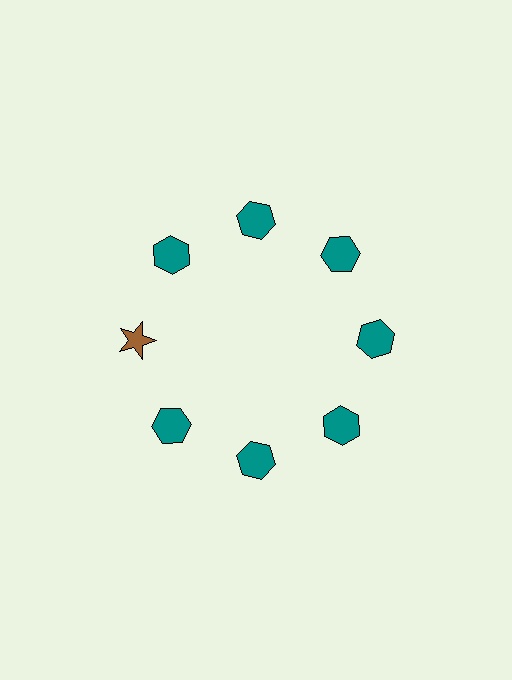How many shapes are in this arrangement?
There are 8 shapes arranged in a ring pattern.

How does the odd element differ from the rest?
It differs in both color (brown instead of teal) and shape (star instead of hexagon).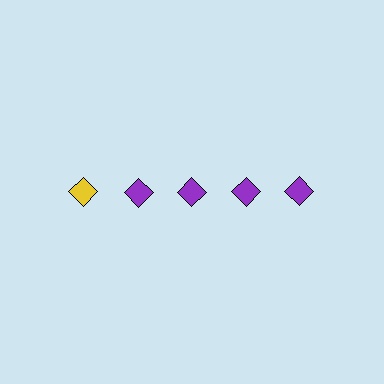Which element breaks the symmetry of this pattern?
The yellow diamond in the top row, leftmost column breaks the symmetry. All other shapes are purple diamonds.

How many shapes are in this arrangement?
There are 5 shapes arranged in a grid pattern.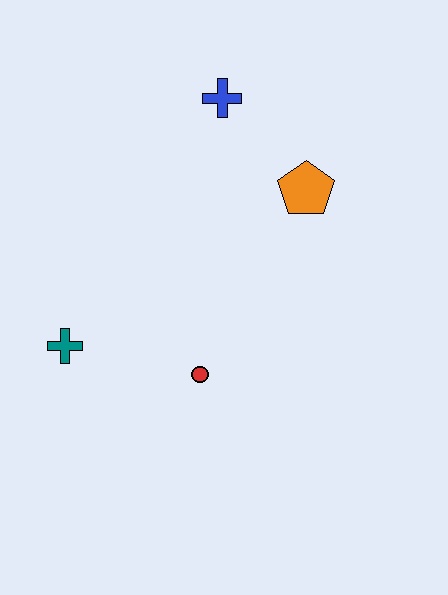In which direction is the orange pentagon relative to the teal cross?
The orange pentagon is to the right of the teal cross.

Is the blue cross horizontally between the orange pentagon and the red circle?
Yes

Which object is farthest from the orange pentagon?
The teal cross is farthest from the orange pentagon.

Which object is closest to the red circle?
The teal cross is closest to the red circle.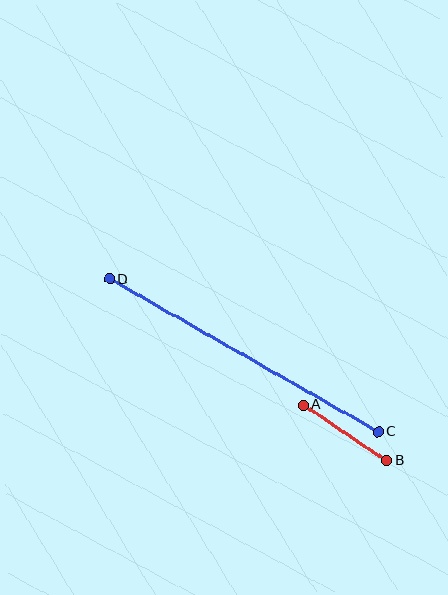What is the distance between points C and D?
The distance is approximately 309 pixels.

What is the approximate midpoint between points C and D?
The midpoint is at approximately (244, 355) pixels.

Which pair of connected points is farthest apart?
Points C and D are farthest apart.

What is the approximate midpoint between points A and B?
The midpoint is at approximately (345, 433) pixels.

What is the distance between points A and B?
The distance is approximately 100 pixels.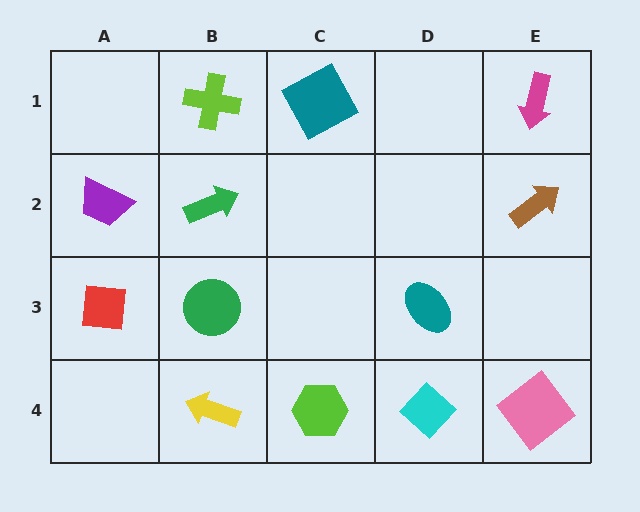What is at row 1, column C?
A teal square.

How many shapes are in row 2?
3 shapes.